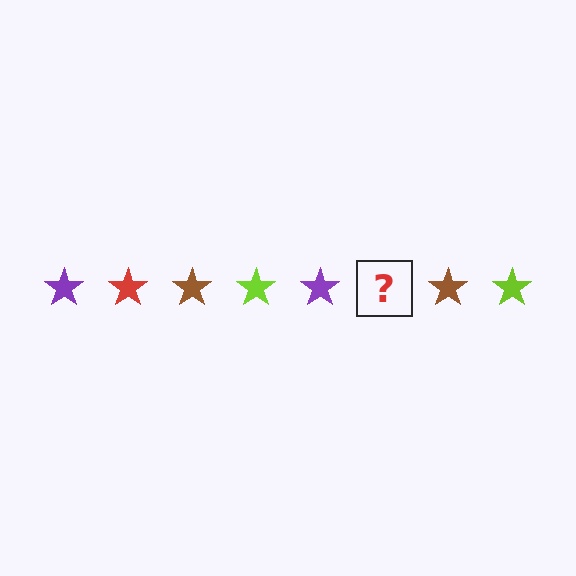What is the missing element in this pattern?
The missing element is a red star.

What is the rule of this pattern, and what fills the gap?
The rule is that the pattern cycles through purple, red, brown, lime stars. The gap should be filled with a red star.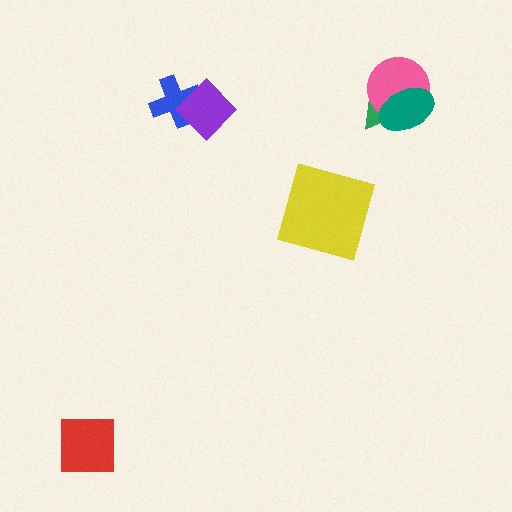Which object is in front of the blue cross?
The purple diamond is in front of the blue cross.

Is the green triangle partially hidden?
Yes, it is partially covered by another shape.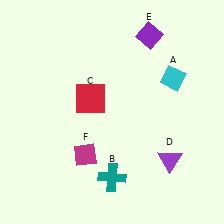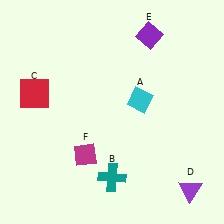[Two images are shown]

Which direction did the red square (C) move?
The red square (C) moved left.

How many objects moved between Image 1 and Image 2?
3 objects moved between the two images.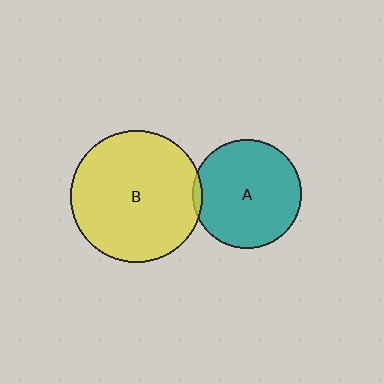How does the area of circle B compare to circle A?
Approximately 1.5 times.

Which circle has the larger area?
Circle B (yellow).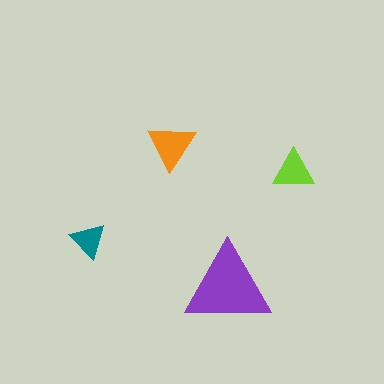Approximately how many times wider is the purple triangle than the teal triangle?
About 2.5 times wider.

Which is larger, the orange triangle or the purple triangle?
The purple one.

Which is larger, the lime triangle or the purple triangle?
The purple one.